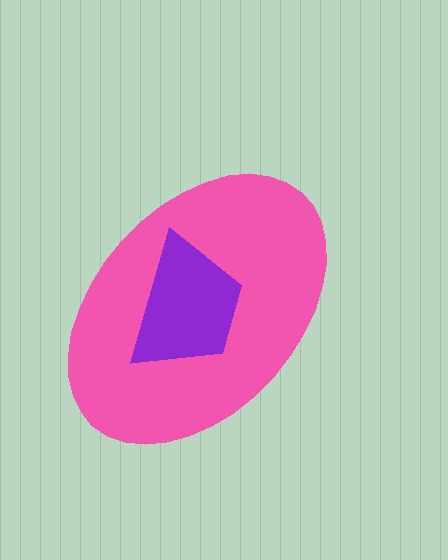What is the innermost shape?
The purple trapezoid.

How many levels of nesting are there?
2.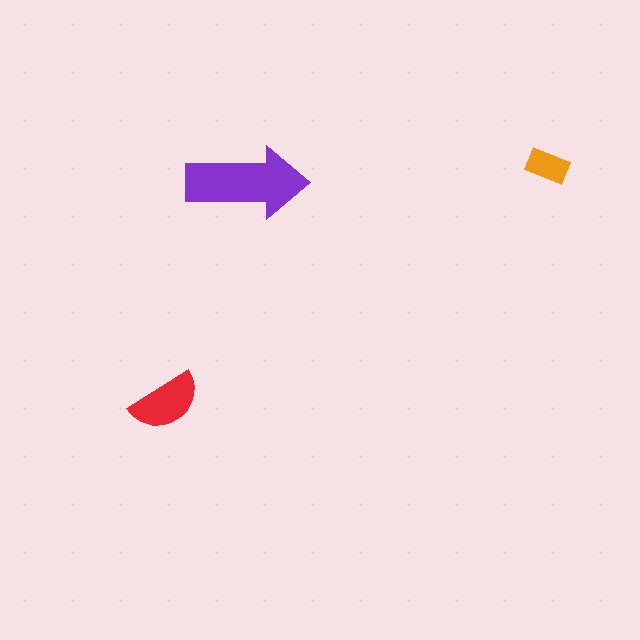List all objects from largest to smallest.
The purple arrow, the red semicircle, the orange rectangle.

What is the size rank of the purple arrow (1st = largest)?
1st.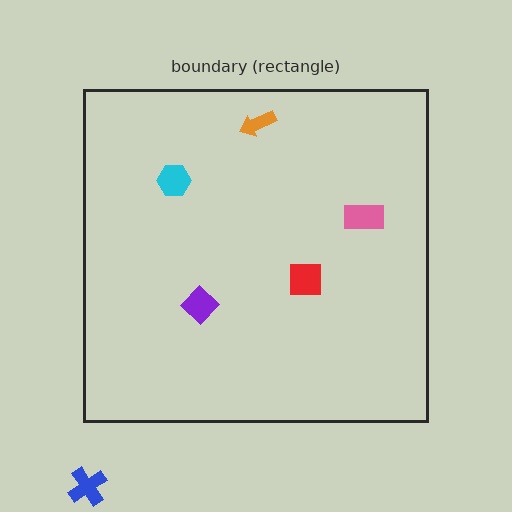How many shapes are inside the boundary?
5 inside, 1 outside.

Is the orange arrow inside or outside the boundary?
Inside.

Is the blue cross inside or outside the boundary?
Outside.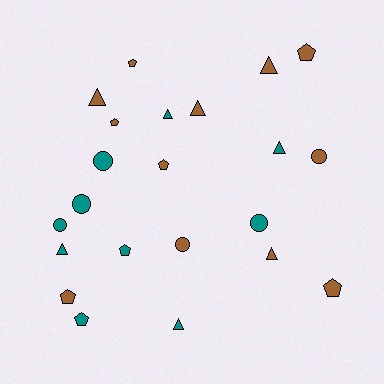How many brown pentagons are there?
There are 6 brown pentagons.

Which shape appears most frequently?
Pentagon, with 8 objects.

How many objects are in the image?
There are 22 objects.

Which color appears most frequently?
Brown, with 12 objects.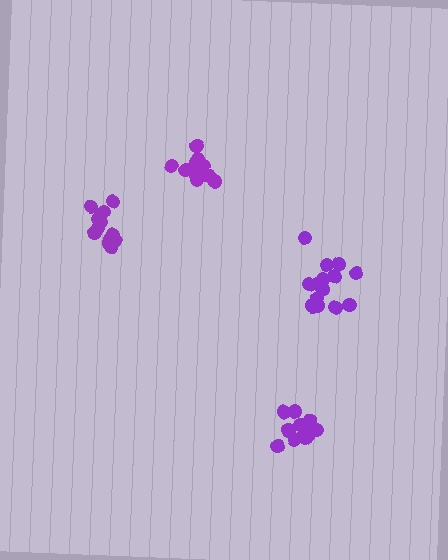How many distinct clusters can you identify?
There are 4 distinct clusters.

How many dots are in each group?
Group 1: 16 dots, Group 2: 13 dots, Group 3: 15 dots, Group 4: 11 dots (55 total).